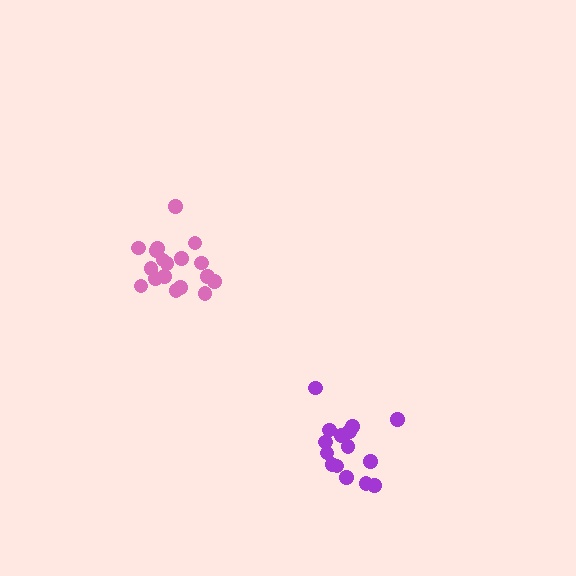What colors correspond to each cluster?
The clusters are colored: purple, pink.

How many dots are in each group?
Group 1: 15 dots, Group 2: 18 dots (33 total).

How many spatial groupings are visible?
There are 2 spatial groupings.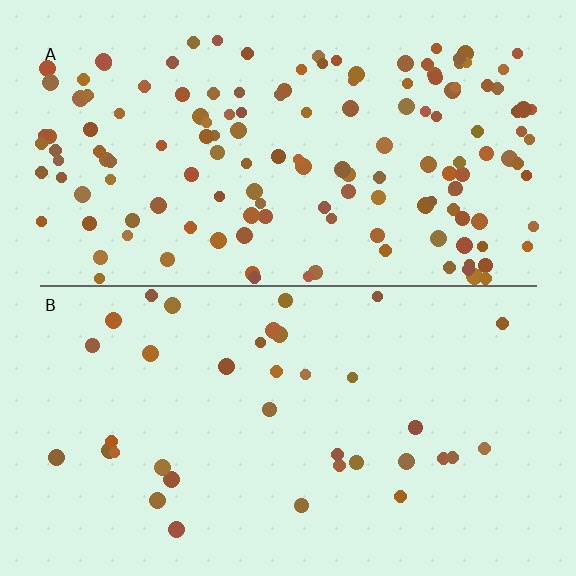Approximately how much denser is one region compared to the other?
Approximately 4.0× — region A over region B.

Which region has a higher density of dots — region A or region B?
A (the top).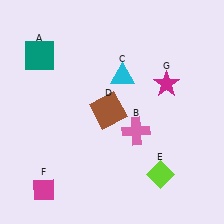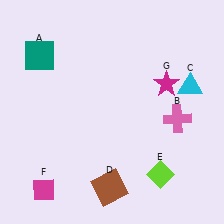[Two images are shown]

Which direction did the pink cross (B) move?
The pink cross (B) moved right.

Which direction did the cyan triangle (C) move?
The cyan triangle (C) moved right.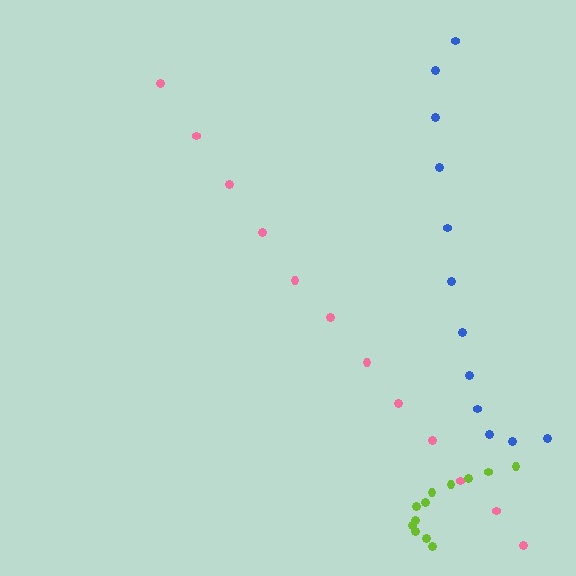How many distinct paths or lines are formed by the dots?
There are 3 distinct paths.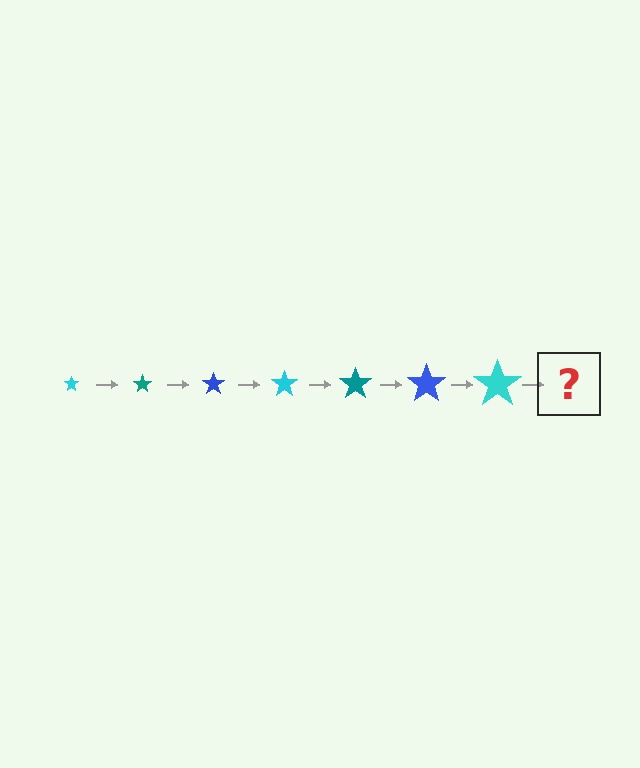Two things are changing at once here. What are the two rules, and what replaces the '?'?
The two rules are that the star grows larger each step and the color cycles through cyan, teal, and blue. The '?' should be a teal star, larger than the previous one.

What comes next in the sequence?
The next element should be a teal star, larger than the previous one.